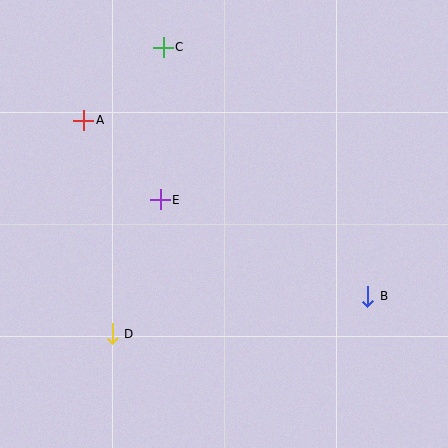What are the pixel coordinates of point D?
Point D is at (112, 334).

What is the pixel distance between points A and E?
The distance between A and E is 110 pixels.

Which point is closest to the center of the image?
Point E at (160, 200) is closest to the center.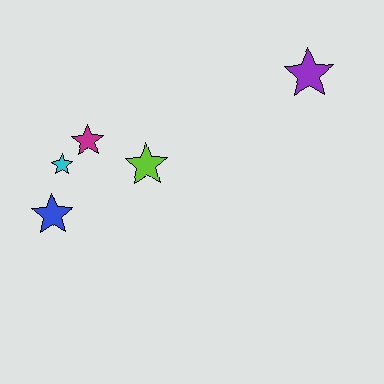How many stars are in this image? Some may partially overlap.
There are 5 stars.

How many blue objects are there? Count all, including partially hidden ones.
There is 1 blue object.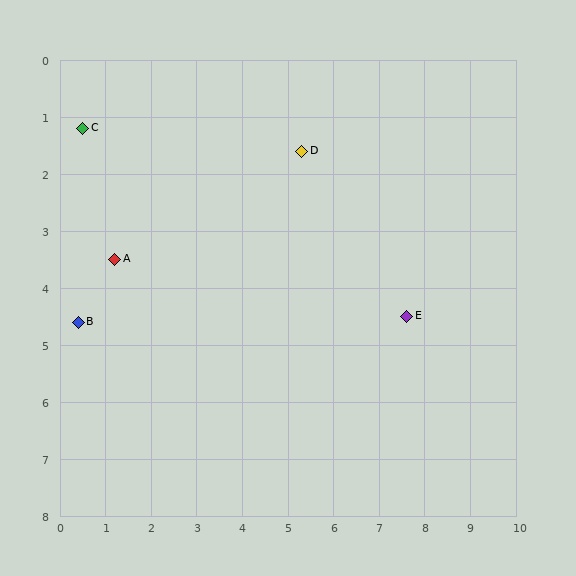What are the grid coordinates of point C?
Point C is at approximately (0.5, 1.2).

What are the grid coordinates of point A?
Point A is at approximately (1.2, 3.5).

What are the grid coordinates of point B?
Point B is at approximately (0.4, 4.6).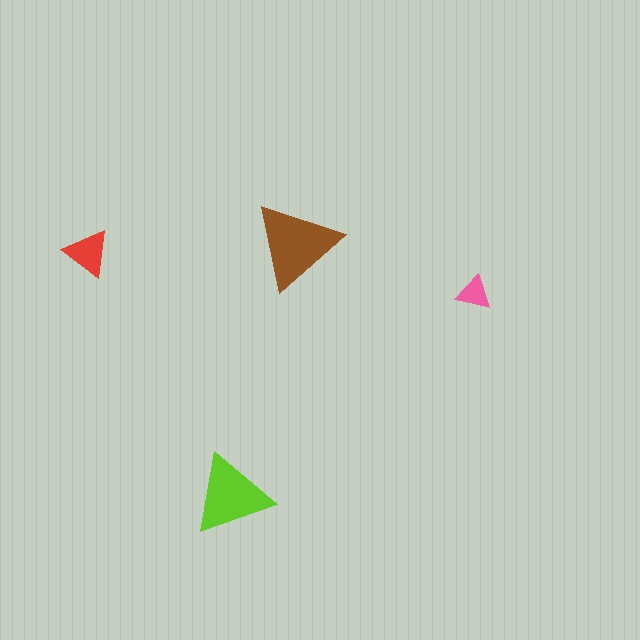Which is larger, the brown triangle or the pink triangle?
The brown one.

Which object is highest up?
The brown triangle is topmost.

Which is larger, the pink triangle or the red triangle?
The red one.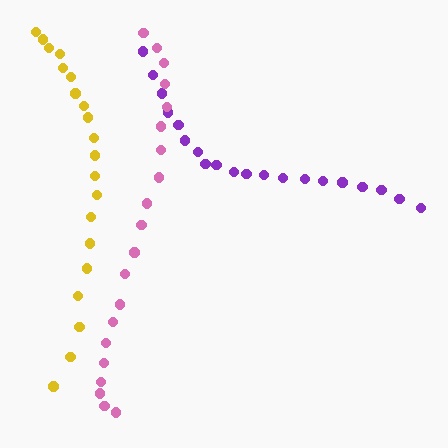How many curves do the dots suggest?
There are 3 distinct paths.